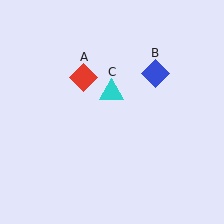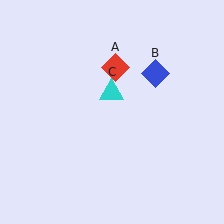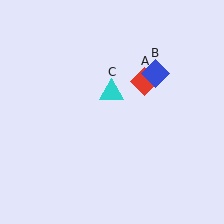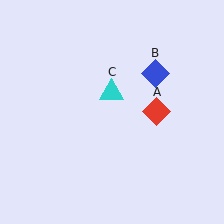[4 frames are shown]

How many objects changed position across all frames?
1 object changed position: red diamond (object A).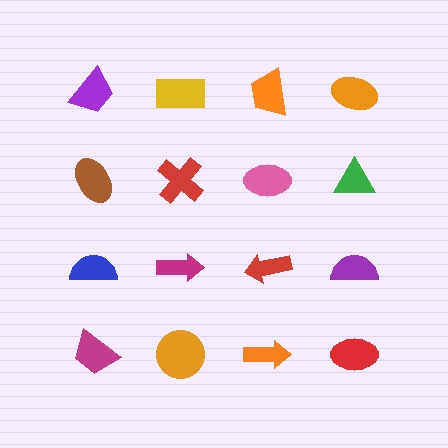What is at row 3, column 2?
A magenta arrow.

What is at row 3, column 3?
A red arrow.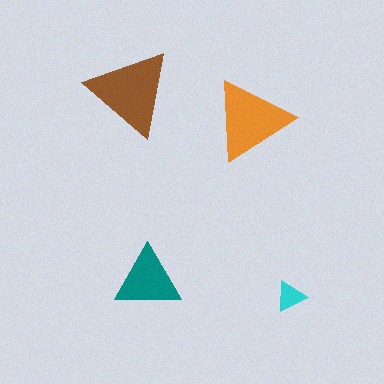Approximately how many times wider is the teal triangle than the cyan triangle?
About 2 times wider.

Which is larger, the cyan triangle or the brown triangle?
The brown one.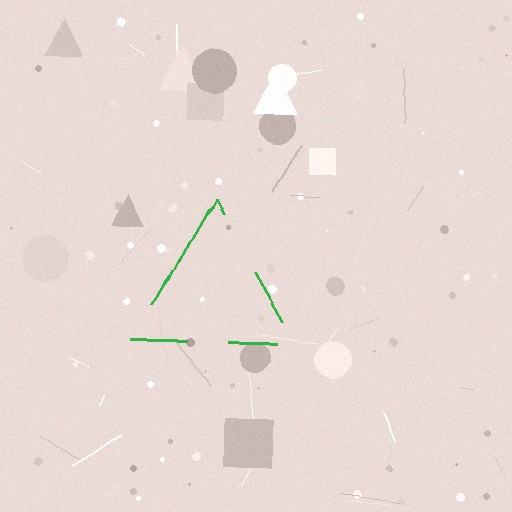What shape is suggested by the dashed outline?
The dashed outline suggests a triangle.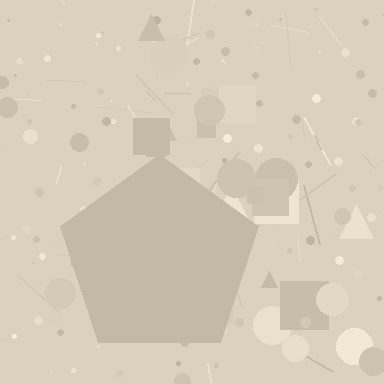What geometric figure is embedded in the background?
A pentagon is embedded in the background.